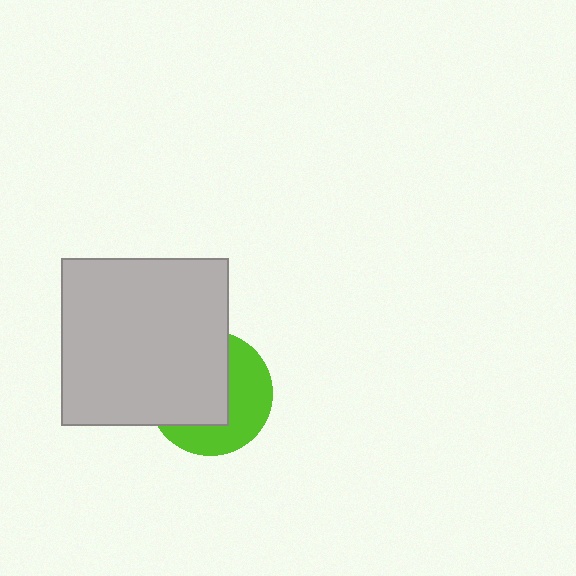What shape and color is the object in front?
The object in front is a light gray square.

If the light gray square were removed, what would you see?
You would see the complete lime circle.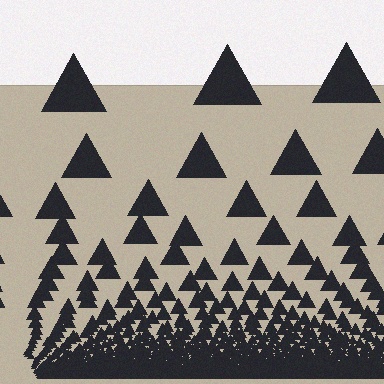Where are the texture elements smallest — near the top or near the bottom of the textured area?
Near the bottom.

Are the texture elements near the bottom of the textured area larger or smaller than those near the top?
Smaller. The gradient is inverted — elements near the bottom are smaller and denser.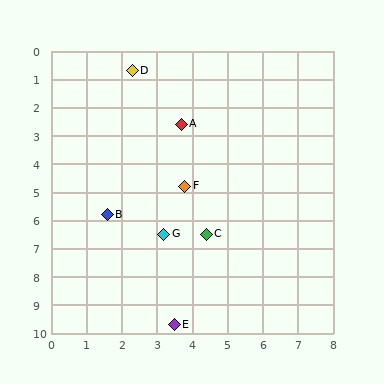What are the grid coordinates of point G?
Point G is at approximately (3.2, 6.5).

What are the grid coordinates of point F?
Point F is at approximately (3.8, 4.8).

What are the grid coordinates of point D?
Point D is at approximately (2.3, 0.7).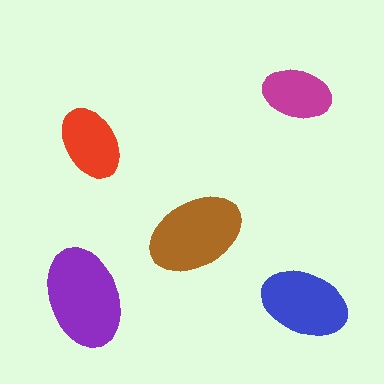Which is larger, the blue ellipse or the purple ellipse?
The purple one.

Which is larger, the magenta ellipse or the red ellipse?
The red one.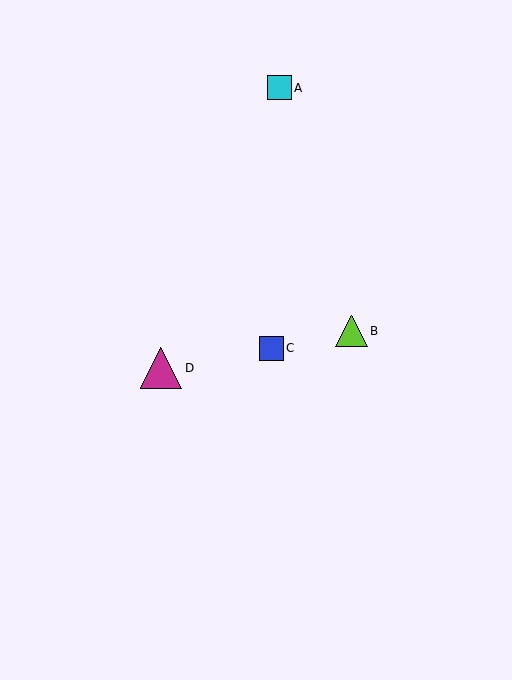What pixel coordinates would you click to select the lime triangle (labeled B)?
Click at (351, 331) to select the lime triangle B.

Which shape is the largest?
The magenta triangle (labeled D) is the largest.